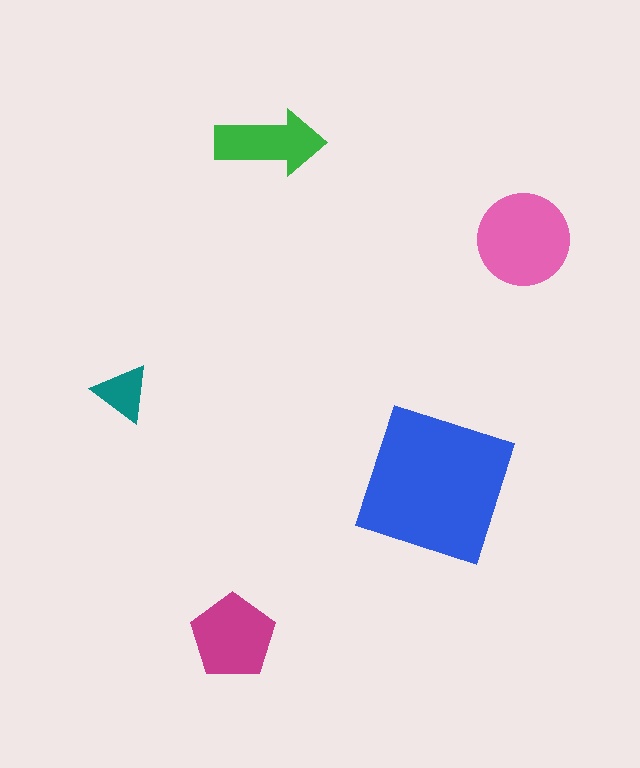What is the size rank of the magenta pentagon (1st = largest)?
3rd.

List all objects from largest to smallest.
The blue square, the pink circle, the magenta pentagon, the green arrow, the teal triangle.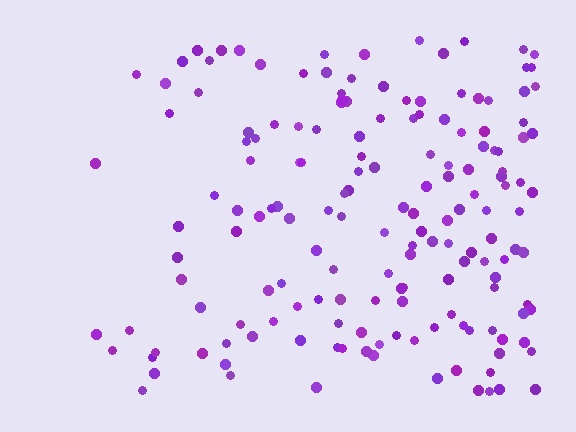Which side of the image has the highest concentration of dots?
The right.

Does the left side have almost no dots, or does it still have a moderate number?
Still a moderate number, just noticeably fewer than the right.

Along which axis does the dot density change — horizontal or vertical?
Horizontal.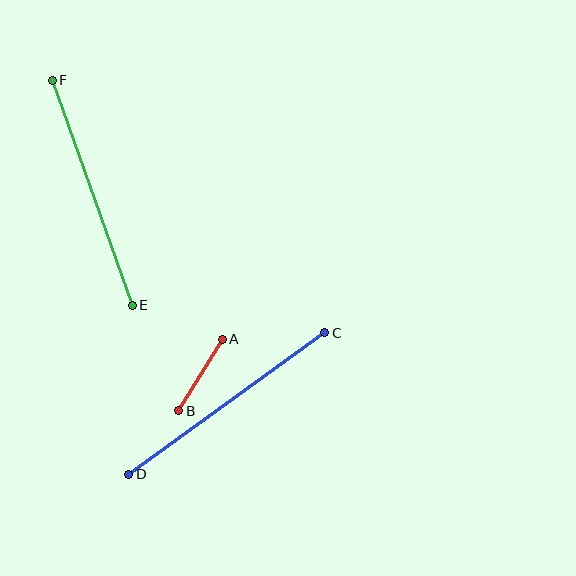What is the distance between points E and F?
The distance is approximately 238 pixels.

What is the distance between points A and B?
The distance is approximately 84 pixels.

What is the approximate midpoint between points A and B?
The midpoint is at approximately (201, 375) pixels.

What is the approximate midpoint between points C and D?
The midpoint is at approximately (227, 404) pixels.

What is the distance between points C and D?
The distance is approximately 242 pixels.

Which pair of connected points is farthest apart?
Points C and D are farthest apart.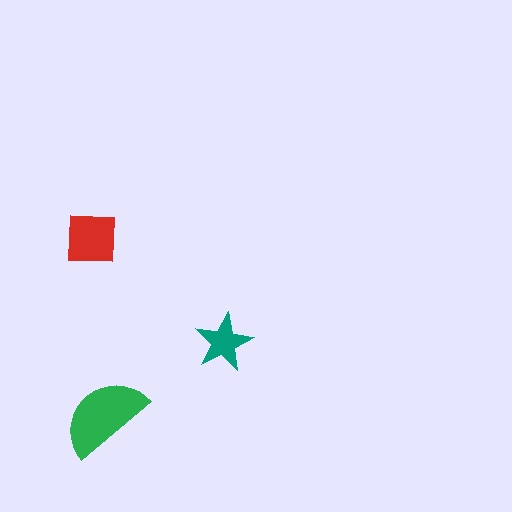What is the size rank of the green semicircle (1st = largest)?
1st.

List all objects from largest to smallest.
The green semicircle, the red square, the teal star.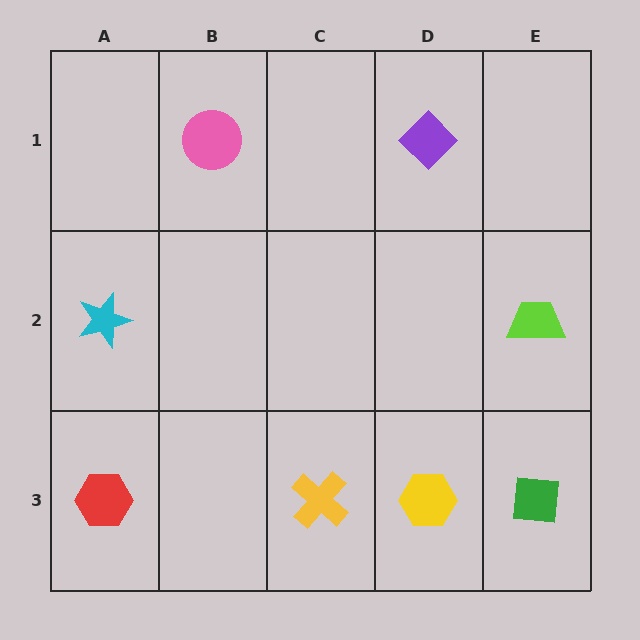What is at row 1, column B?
A pink circle.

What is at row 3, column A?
A red hexagon.